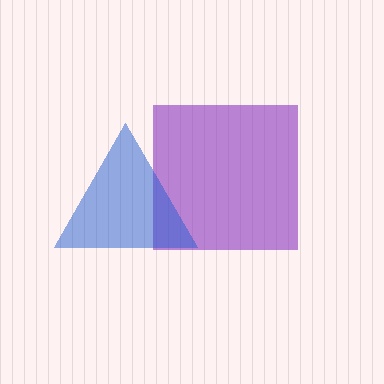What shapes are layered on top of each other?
The layered shapes are: a purple square, a blue triangle.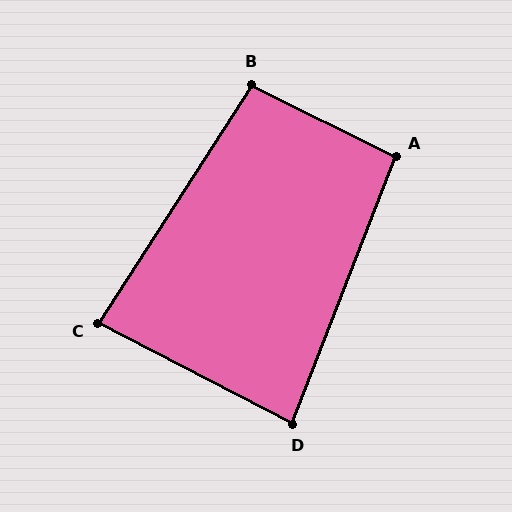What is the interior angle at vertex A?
Approximately 95 degrees (obtuse).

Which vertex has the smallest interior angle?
D, at approximately 84 degrees.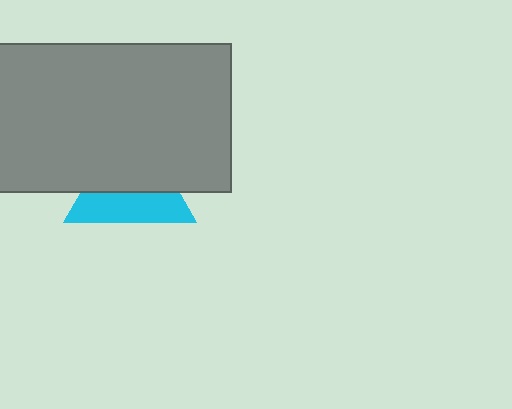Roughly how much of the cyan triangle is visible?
A small part of it is visible (roughly 45%).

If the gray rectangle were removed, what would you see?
You would see the complete cyan triangle.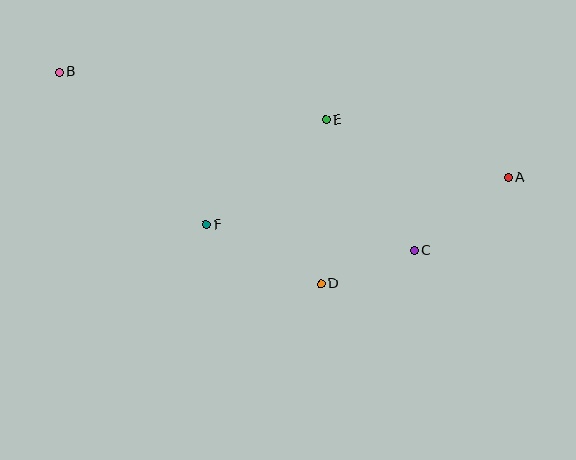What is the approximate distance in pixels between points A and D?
The distance between A and D is approximately 215 pixels.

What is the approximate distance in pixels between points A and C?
The distance between A and C is approximately 119 pixels.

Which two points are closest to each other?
Points C and D are closest to each other.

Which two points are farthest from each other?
Points A and B are farthest from each other.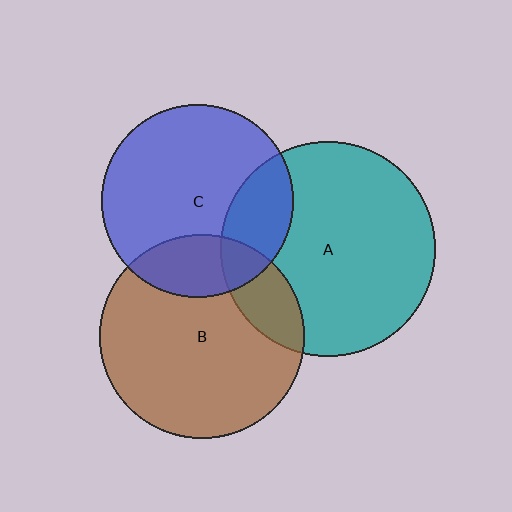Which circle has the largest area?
Circle A (teal).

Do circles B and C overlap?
Yes.